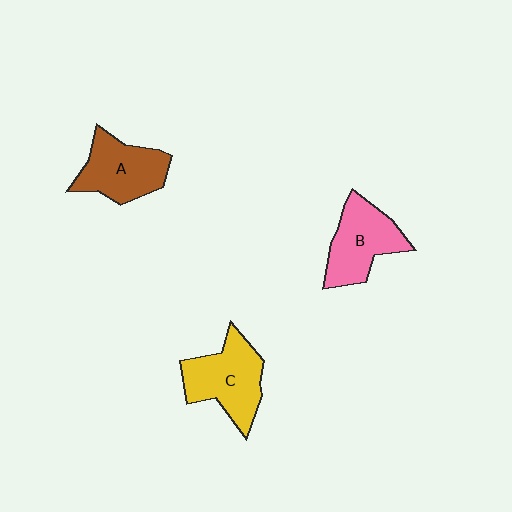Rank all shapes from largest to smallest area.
From largest to smallest: C (yellow), A (brown), B (pink).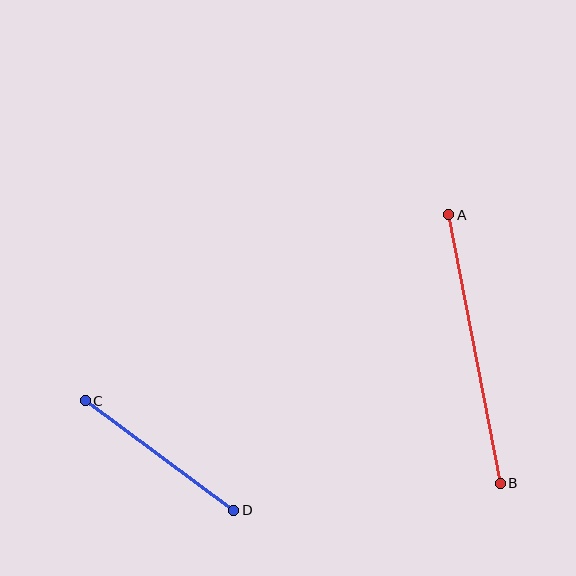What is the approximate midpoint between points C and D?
The midpoint is at approximately (159, 456) pixels.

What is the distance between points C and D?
The distance is approximately 184 pixels.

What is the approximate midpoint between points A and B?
The midpoint is at approximately (474, 349) pixels.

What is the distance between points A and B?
The distance is approximately 273 pixels.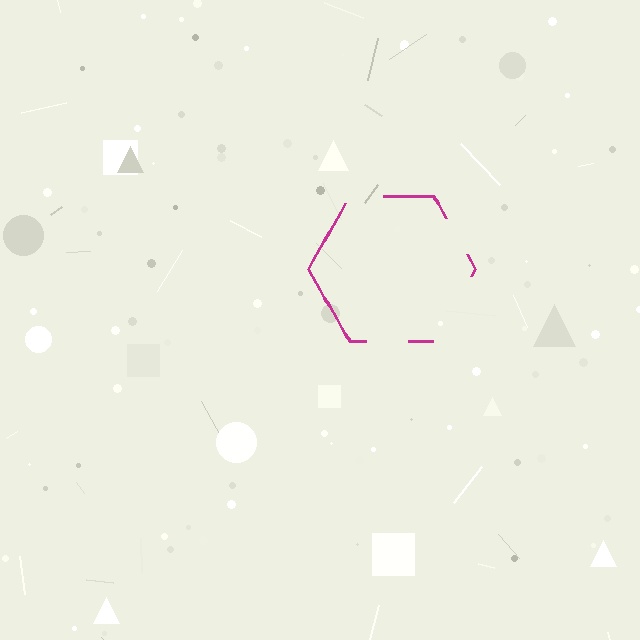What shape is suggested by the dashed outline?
The dashed outline suggests a hexagon.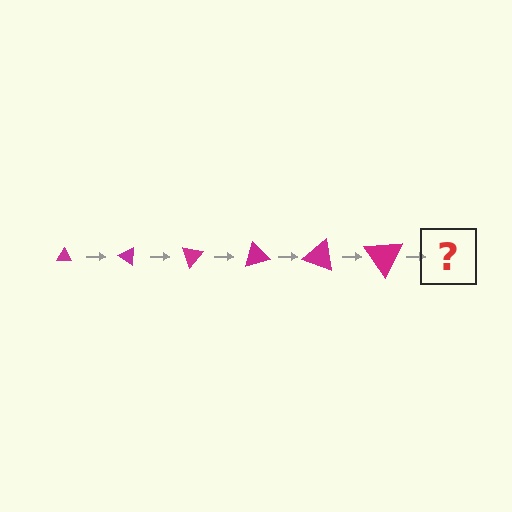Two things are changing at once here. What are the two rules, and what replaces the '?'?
The two rules are that the triangle grows larger each step and it rotates 35 degrees each step. The '?' should be a triangle, larger than the previous one and rotated 210 degrees from the start.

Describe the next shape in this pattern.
It should be a triangle, larger than the previous one and rotated 210 degrees from the start.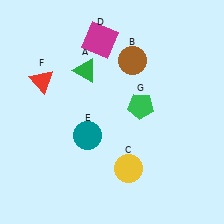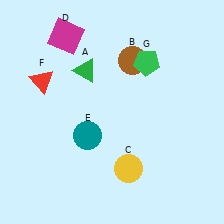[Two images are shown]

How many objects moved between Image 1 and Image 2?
2 objects moved between the two images.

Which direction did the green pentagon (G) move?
The green pentagon (G) moved up.